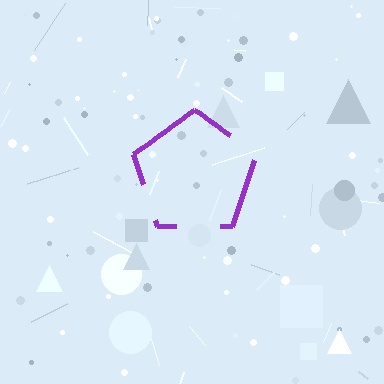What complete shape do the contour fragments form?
The contour fragments form a pentagon.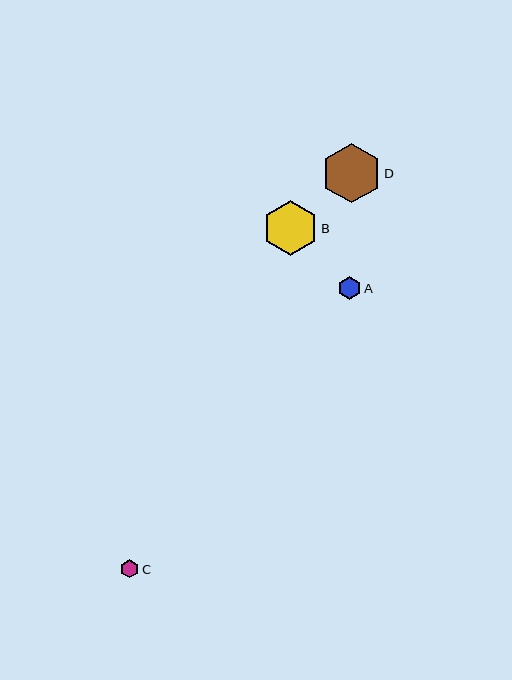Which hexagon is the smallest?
Hexagon C is the smallest with a size of approximately 18 pixels.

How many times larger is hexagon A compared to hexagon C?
Hexagon A is approximately 1.2 times the size of hexagon C.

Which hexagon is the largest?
Hexagon D is the largest with a size of approximately 59 pixels.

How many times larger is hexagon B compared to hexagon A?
Hexagon B is approximately 2.5 times the size of hexagon A.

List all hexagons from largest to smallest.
From largest to smallest: D, B, A, C.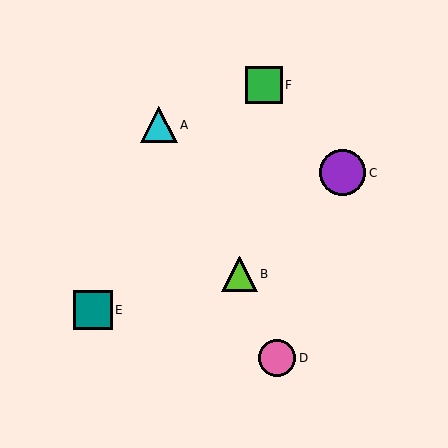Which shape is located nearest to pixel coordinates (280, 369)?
The pink circle (labeled D) at (277, 358) is nearest to that location.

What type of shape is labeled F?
Shape F is a green square.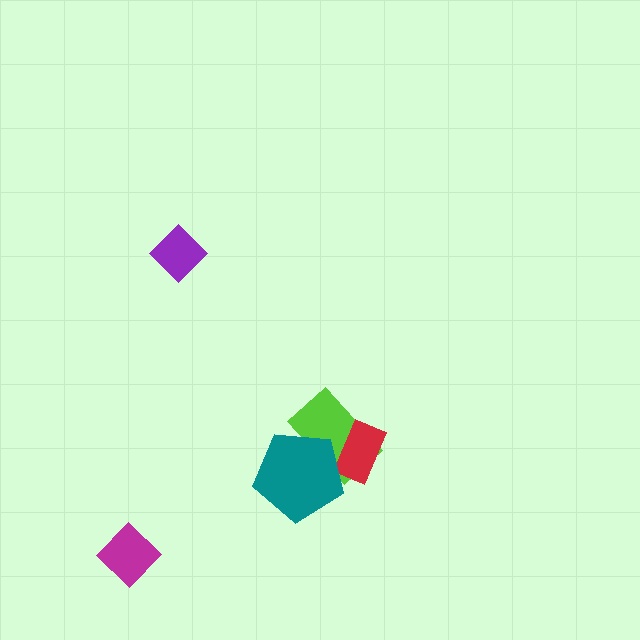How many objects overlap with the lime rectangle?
2 objects overlap with the lime rectangle.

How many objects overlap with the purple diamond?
0 objects overlap with the purple diamond.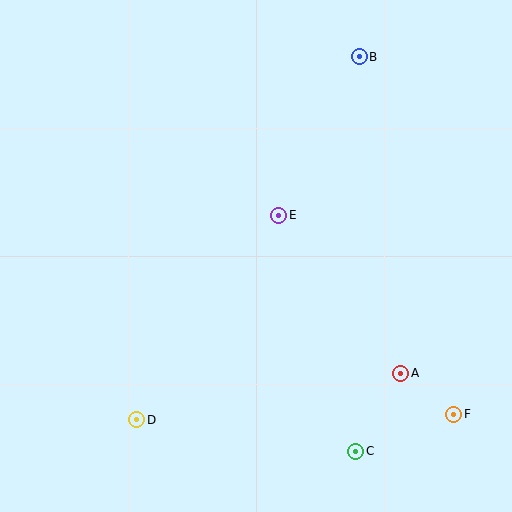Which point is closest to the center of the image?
Point E at (279, 215) is closest to the center.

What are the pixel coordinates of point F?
Point F is at (454, 415).